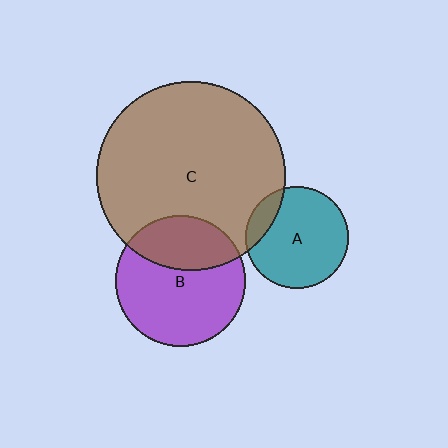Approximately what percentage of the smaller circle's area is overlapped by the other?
Approximately 15%.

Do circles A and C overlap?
Yes.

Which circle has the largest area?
Circle C (brown).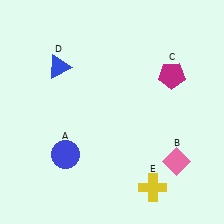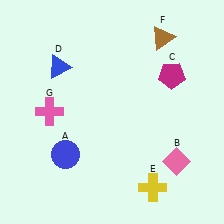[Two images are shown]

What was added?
A brown triangle (F), a pink cross (G) were added in Image 2.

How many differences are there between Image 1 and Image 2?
There are 2 differences between the two images.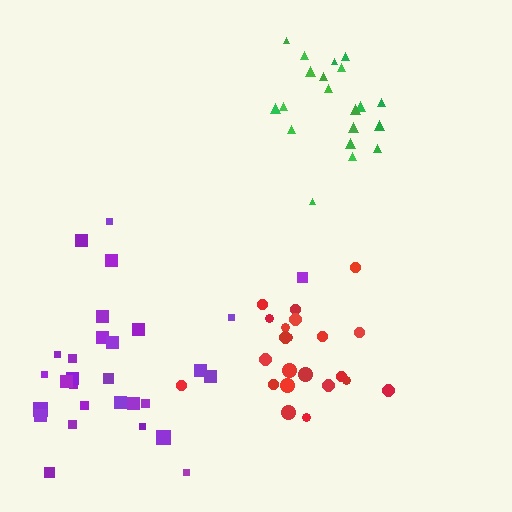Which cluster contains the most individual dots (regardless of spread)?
Purple (29).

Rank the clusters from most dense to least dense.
green, red, purple.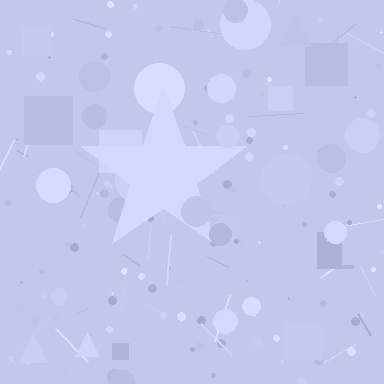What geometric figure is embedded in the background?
A star is embedded in the background.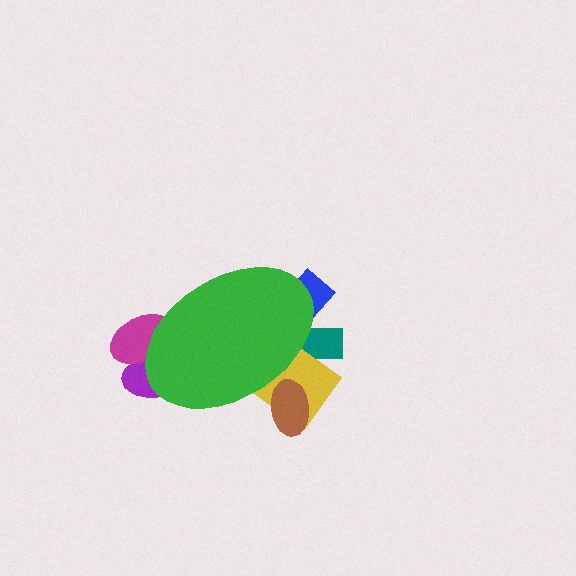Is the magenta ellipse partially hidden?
Yes, the magenta ellipse is partially hidden behind the green ellipse.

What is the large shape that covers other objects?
A green ellipse.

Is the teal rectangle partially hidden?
Yes, the teal rectangle is partially hidden behind the green ellipse.